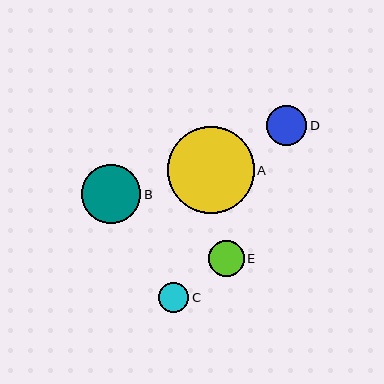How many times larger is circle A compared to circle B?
Circle A is approximately 1.5 times the size of circle B.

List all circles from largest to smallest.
From largest to smallest: A, B, D, E, C.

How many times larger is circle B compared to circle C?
Circle B is approximately 1.9 times the size of circle C.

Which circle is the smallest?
Circle C is the smallest with a size of approximately 31 pixels.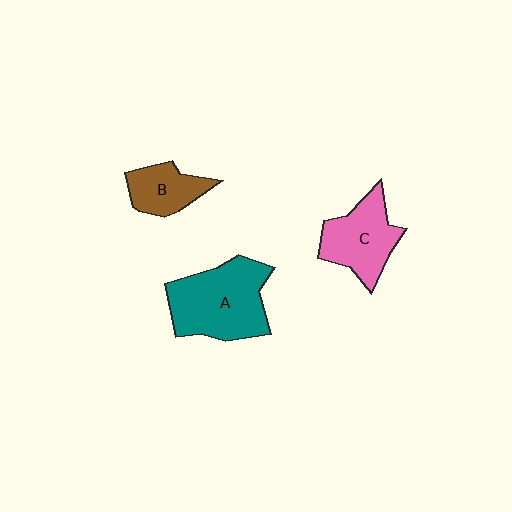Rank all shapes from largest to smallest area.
From largest to smallest: A (teal), C (pink), B (brown).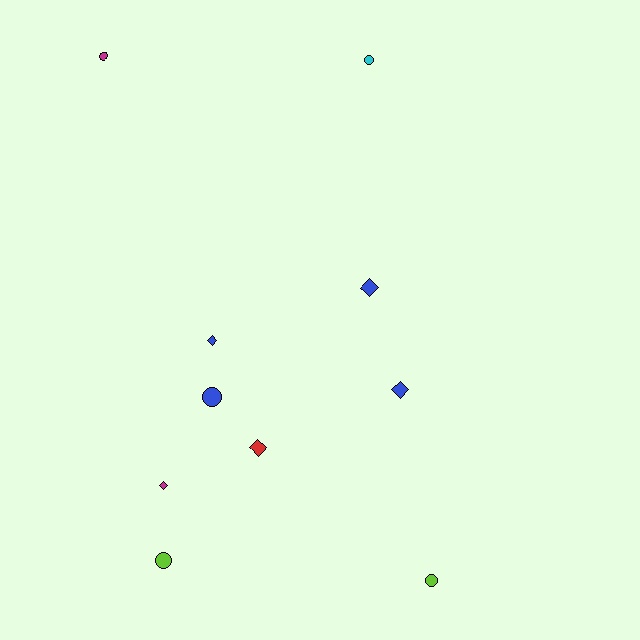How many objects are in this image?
There are 10 objects.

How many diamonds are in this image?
There are 5 diamonds.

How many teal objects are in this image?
There are no teal objects.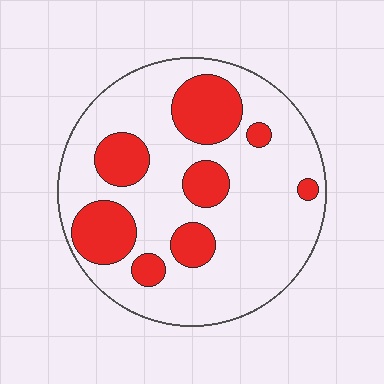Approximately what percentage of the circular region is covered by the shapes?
Approximately 25%.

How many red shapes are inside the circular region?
8.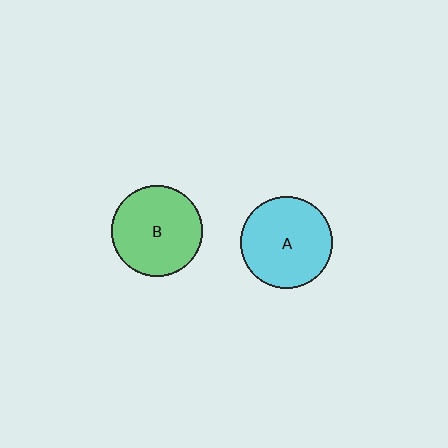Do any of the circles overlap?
No, none of the circles overlap.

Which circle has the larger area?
Circle A (cyan).